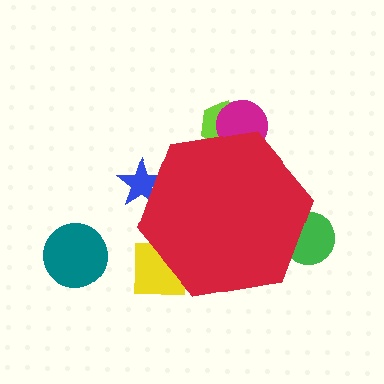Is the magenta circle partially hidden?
Yes, the magenta circle is partially hidden behind the red hexagon.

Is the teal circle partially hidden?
No, the teal circle is fully visible.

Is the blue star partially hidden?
Yes, the blue star is partially hidden behind the red hexagon.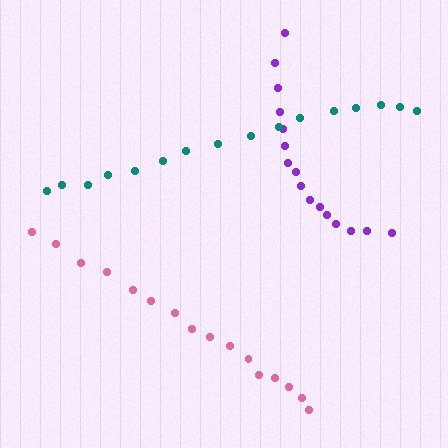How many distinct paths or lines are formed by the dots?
There are 3 distinct paths.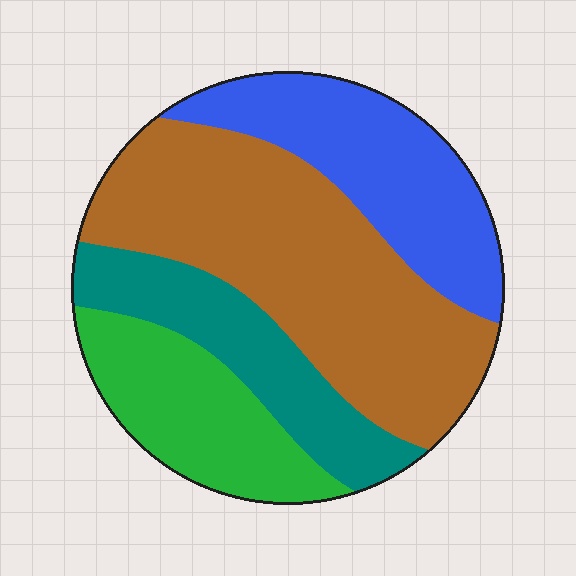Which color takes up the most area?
Brown, at roughly 40%.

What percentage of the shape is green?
Green covers roughly 20% of the shape.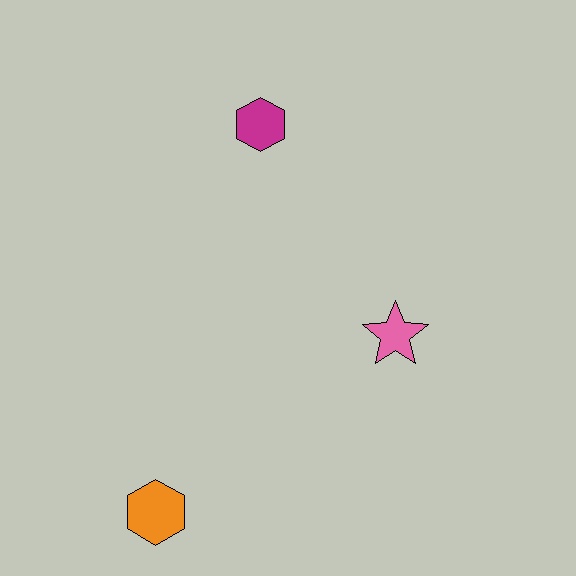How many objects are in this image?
There are 3 objects.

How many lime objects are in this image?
There are no lime objects.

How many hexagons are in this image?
There are 2 hexagons.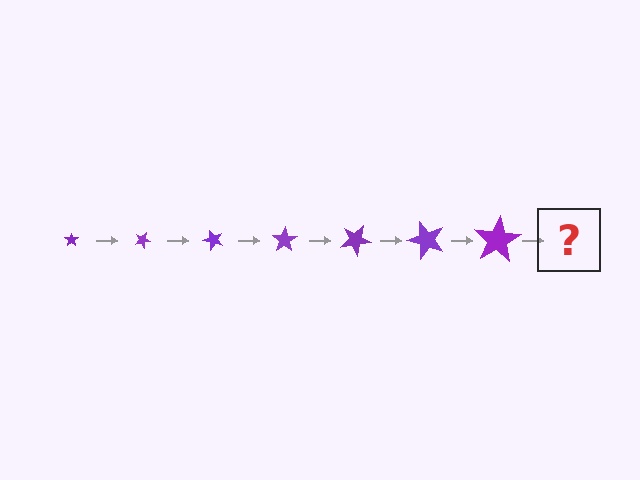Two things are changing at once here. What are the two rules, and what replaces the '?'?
The two rules are that the star grows larger each step and it rotates 25 degrees each step. The '?' should be a star, larger than the previous one and rotated 175 degrees from the start.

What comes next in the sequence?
The next element should be a star, larger than the previous one and rotated 175 degrees from the start.